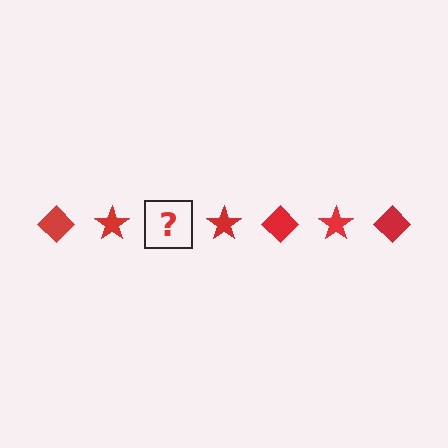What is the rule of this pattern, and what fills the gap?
The rule is that the pattern cycles through diamond, star shapes in red. The gap should be filled with a red diamond.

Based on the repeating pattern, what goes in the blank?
The blank should be a red diamond.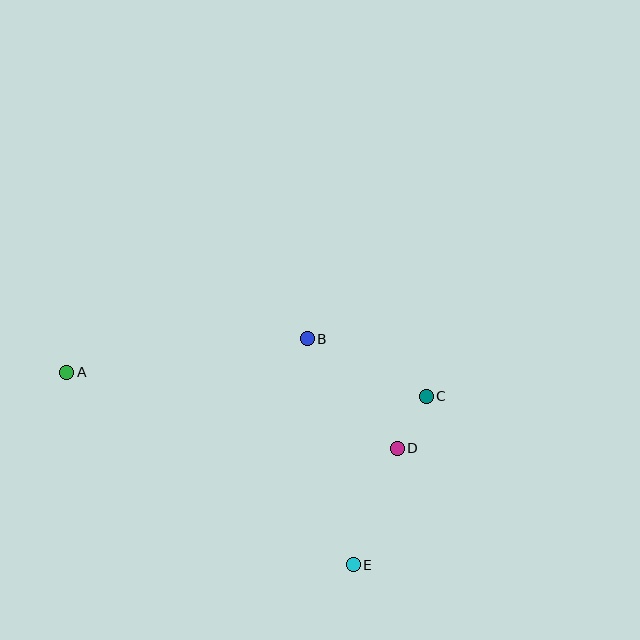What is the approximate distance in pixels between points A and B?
The distance between A and B is approximately 243 pixels.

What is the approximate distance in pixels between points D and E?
The distance between D and E is approximately 125 pixels.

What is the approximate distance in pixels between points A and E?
The distance between A and E is approximately 346 pixels.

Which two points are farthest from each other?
Points A and C are farthest from each other.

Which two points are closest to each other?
Points C and D are closest to each other.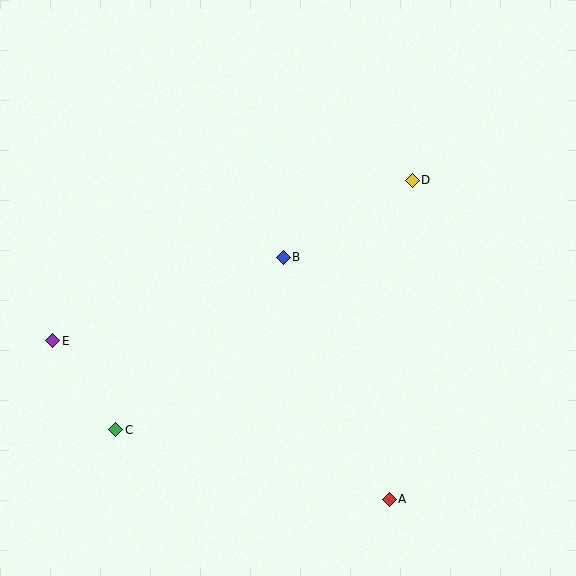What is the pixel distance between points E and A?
The distance between E and A is 372 pixels.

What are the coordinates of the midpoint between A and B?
The midpoint between A and B is at (336, 378).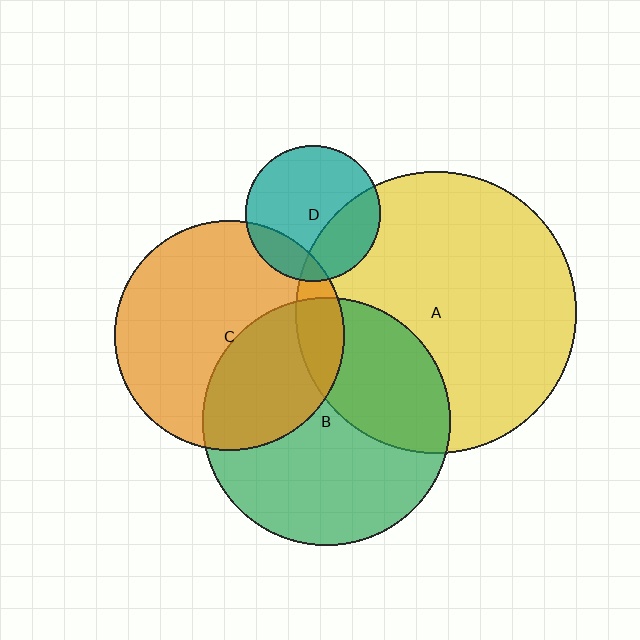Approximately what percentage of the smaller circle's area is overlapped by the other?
Approximately 30%.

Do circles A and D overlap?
Yes.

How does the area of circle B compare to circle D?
Approximately 3.4 times.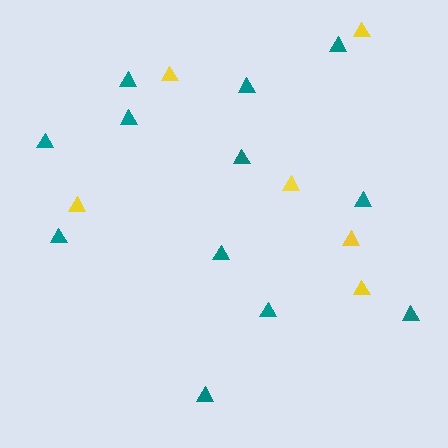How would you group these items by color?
There are 2 groups: one group of yellow triangles (6) and one group of teal triangles (12).